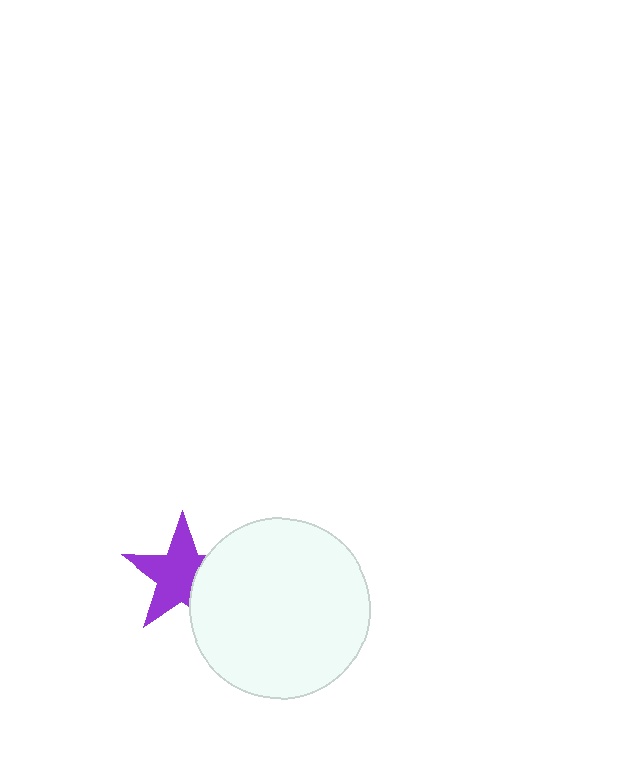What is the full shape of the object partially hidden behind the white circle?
The partially hidden object is a purple star.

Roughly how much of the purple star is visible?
Most of it is visible (roughly 69%).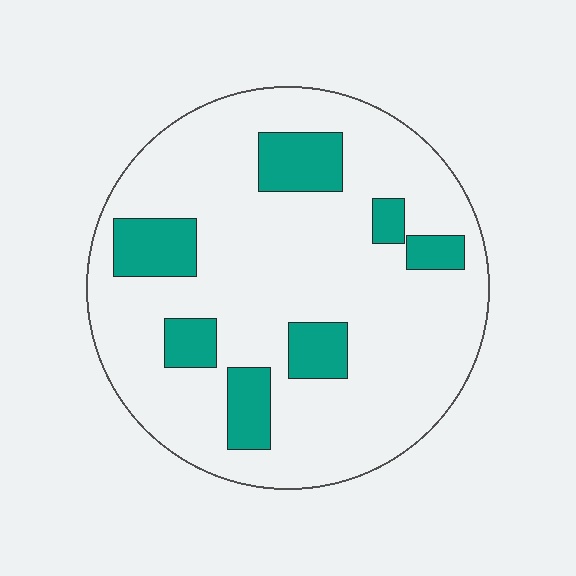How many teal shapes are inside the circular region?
7.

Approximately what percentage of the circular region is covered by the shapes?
Approximately 20%.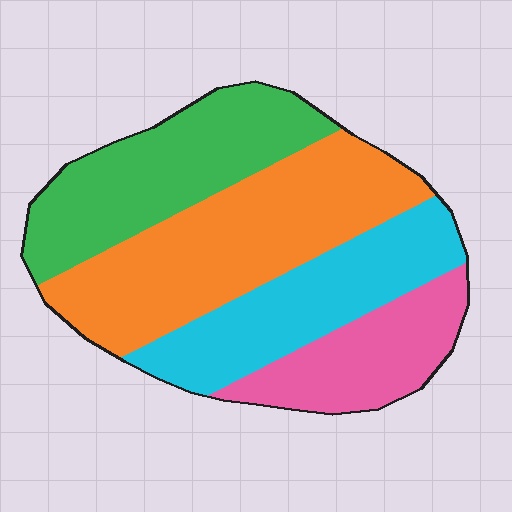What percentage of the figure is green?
Green covers about 25% of the figure.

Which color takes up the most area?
Orange, at roughly 35%.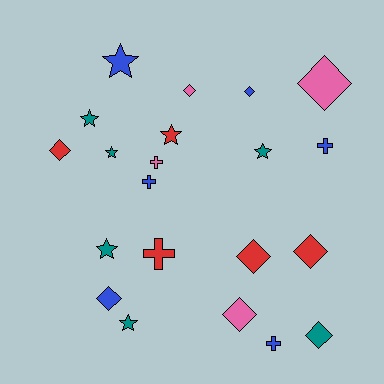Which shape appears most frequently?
Diamond, with 9 objects.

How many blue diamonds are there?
There are 2 blue diamonds.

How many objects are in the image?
There are 21 objects.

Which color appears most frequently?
Teal, with 6 objects.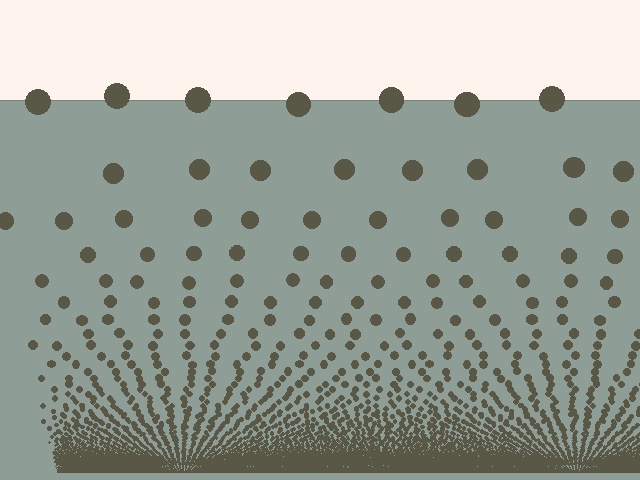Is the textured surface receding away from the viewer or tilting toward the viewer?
The surface appears to tilt toward the viewer. Texture elements get larger and sparser toward the top.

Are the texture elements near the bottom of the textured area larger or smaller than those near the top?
Smaller. The gradient is inverted — elements near the bottom are smaller and denser.